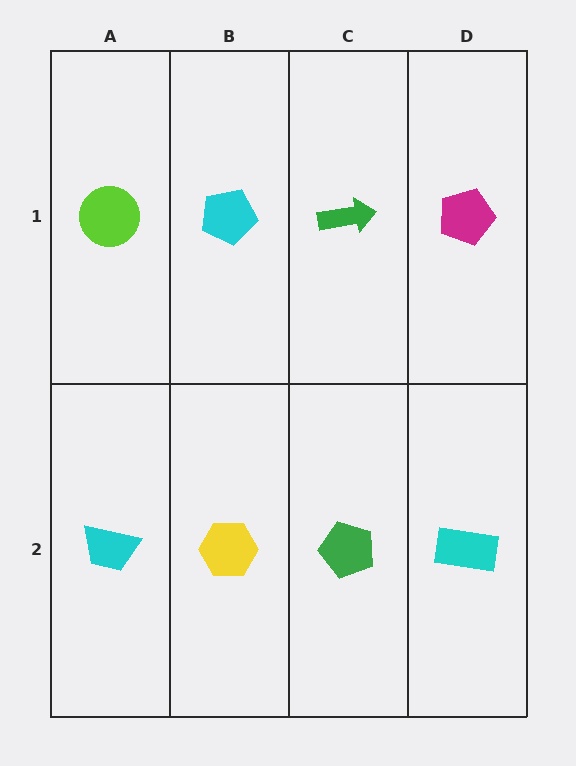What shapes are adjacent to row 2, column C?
A green arrow (row 1, column C), a yellow hexagon (row 2, column B), a cyan rectangle (row 2, column D).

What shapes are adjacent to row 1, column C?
A green pentagon (row 2, column C), a cyan pentagon (row 1, column B), a magenta pentagon (row 1, column D).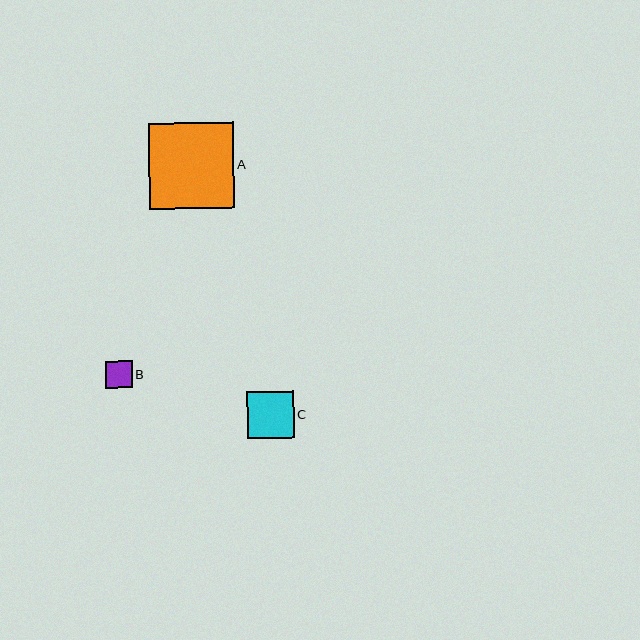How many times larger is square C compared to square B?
Square C is approximately 1.7 times the size of square B.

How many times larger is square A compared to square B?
Square A is approximately 3.1 times the size of square B.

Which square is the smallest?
Square B is the smallest with a size of approximately 27 pixels.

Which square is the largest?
Square A is the largest with a size of approximately 86 pixels.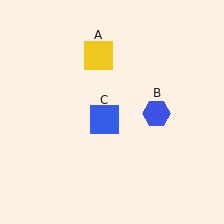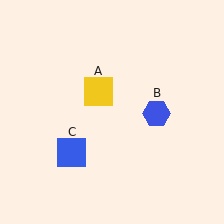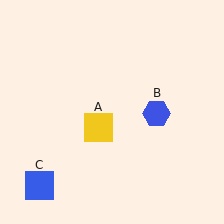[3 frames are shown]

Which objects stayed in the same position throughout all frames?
Blue hexagon (object B) remained stationary.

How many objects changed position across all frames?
2 objects changed position: yellow square (object A), blue square (object C).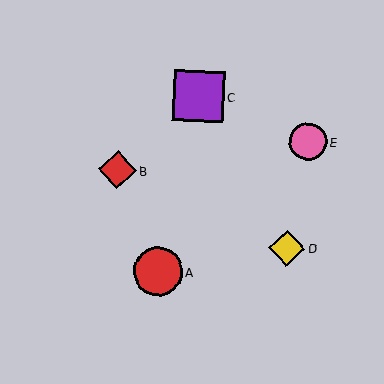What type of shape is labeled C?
Shape C is a purple square.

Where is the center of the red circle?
The center of the red circle is at (158, 272).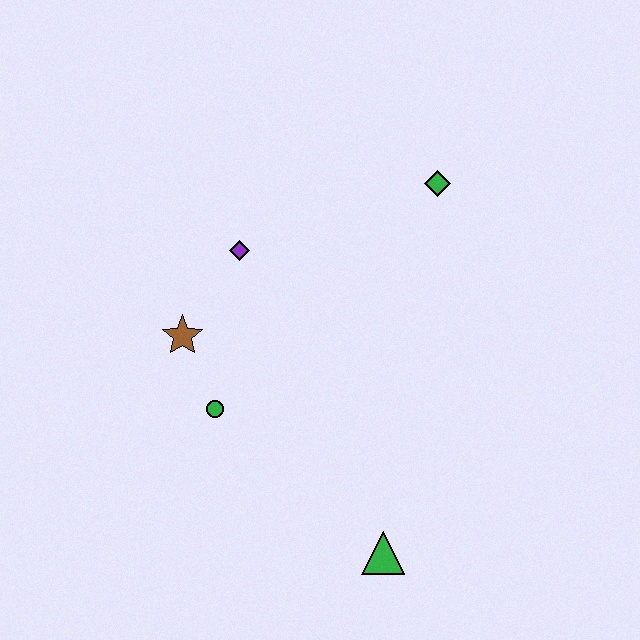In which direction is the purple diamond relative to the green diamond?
The purple diamond is to the left of the green diamond.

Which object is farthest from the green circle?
The green diamond is farthest from the green circle.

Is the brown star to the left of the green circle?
Yes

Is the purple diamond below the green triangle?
No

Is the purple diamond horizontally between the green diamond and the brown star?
Yes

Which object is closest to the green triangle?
The green circle is closest to the green triangle.